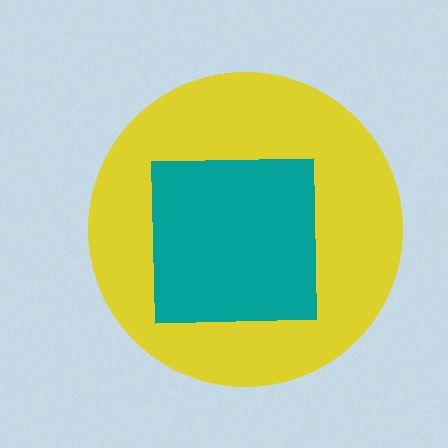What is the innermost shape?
The teal square.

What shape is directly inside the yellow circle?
The teal square.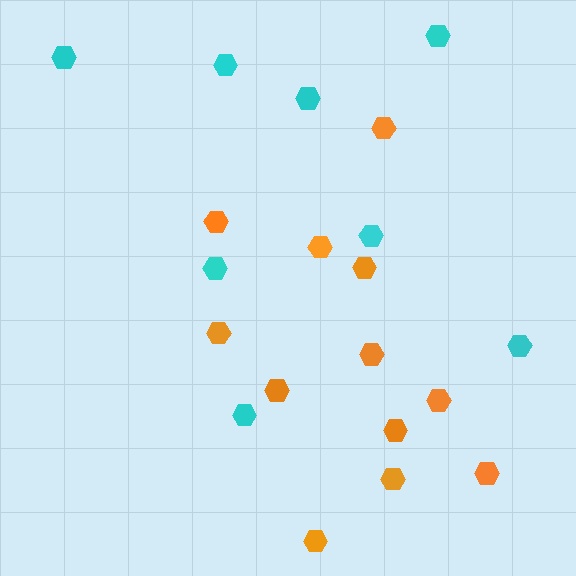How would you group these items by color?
There are 2 groups: one group of orange hexagons (12) and one group of cyan hexagons (8).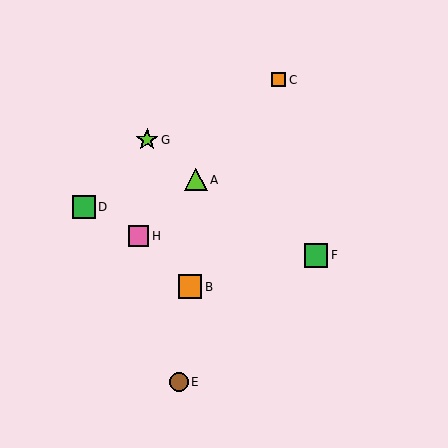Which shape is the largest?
The green square (labeled F) is the largest.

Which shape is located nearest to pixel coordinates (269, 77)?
The orange square (labeled C) at (279, 80) is nearest to that location.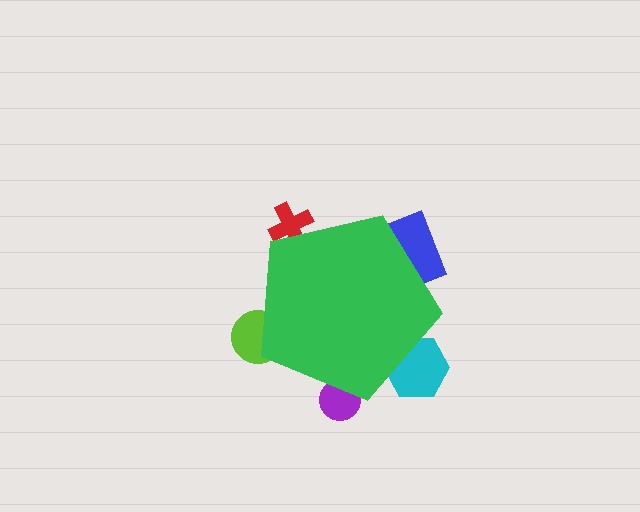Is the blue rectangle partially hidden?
Yes, the blue rectangle is partially hidden behind the green pentagon.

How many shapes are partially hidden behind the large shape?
5 shapes are partially hidden.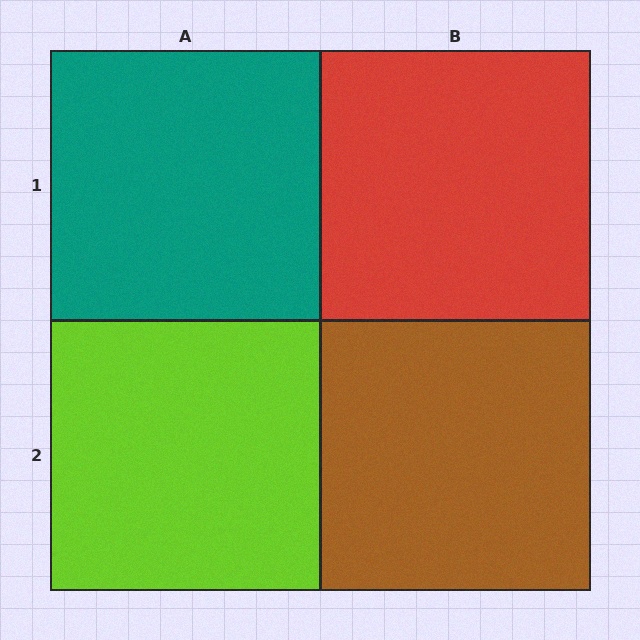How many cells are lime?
1 cell is lime.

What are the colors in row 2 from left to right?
Lime, brown.